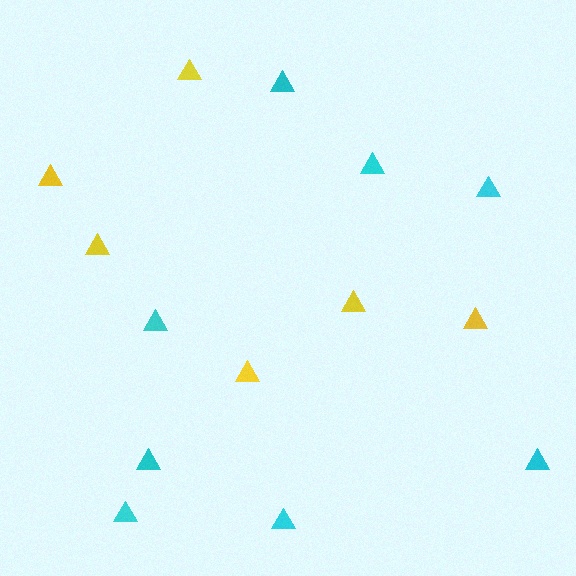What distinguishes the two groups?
There are 2 groups: one group of yellow triangles (6) and one group of cyan triangles (8).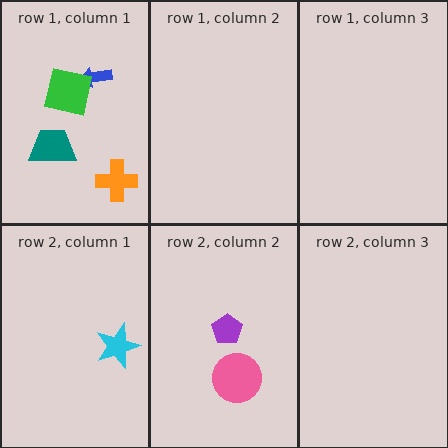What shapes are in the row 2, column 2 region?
The purple pentagon, the pink circle.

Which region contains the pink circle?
The row 2, column 2 region.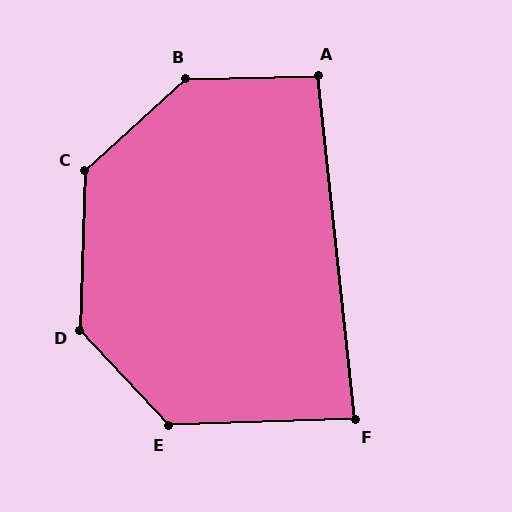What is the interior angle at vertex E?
Approximately 131 degrees (obtuse).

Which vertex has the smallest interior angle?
F, at approximately 86 degrees.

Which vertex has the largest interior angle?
B, at approximately 139 degrees.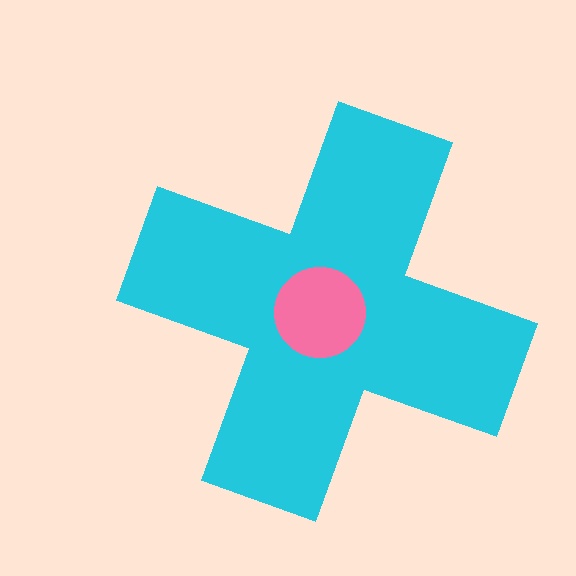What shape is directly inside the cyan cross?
The pink circle.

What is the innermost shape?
The pink circle.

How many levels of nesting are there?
2.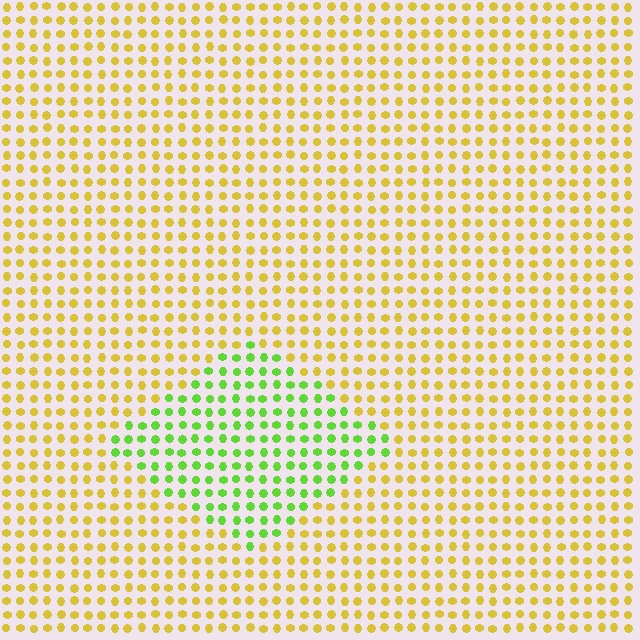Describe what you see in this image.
The image is filled with small yellow elements in a uniform arrangement. A diamond-shaped region is visible where the elements are tinted to a slightly different hue, forming a subtle color boundary.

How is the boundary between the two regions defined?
The boundary is defined purely by a slight shift in hue (about 53 degrees). Spacing, size, and orientation are identical on both sides.